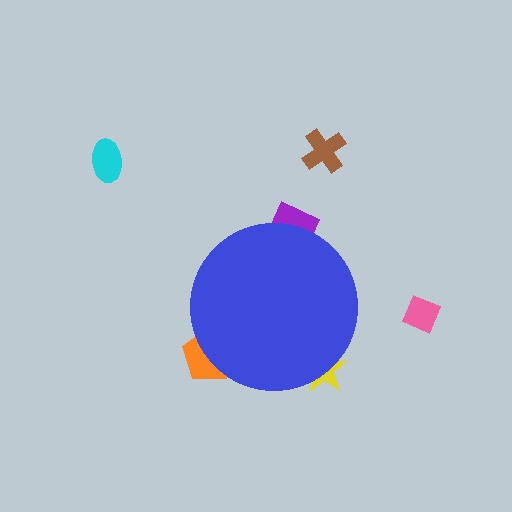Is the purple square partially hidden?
Yes, the purple square is partially hidden behind the blue circle.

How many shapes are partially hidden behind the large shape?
3 shapes are partially hidden.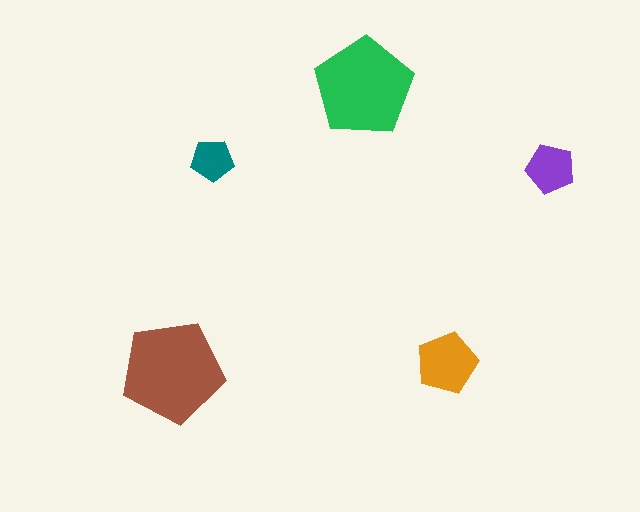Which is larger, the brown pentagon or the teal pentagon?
The brown one.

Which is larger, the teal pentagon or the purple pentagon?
The purple one.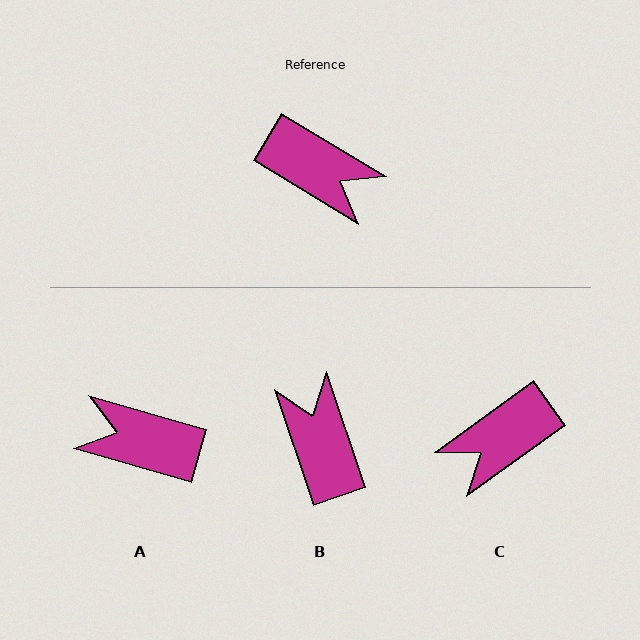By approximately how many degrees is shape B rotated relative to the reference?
Approximately 140 degrees counter-clockwise.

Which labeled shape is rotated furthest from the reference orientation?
A, about 165 degrees away.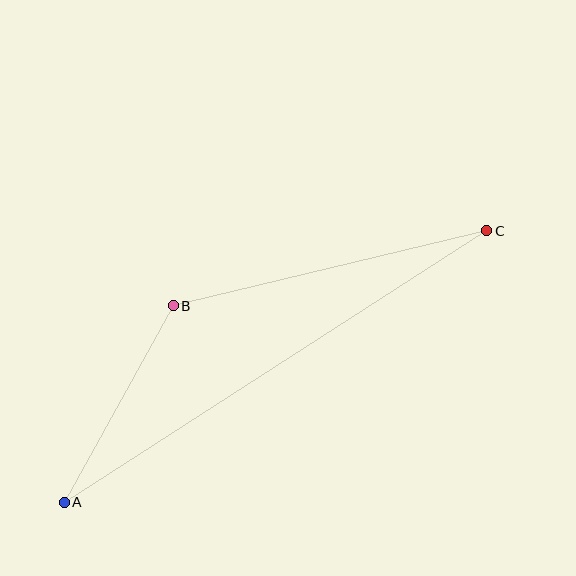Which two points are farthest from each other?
Points A and C are farthest from each other.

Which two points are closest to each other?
Points A and B are closest to each other.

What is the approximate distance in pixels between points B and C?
The distance between B and C is approximately 322 pixels.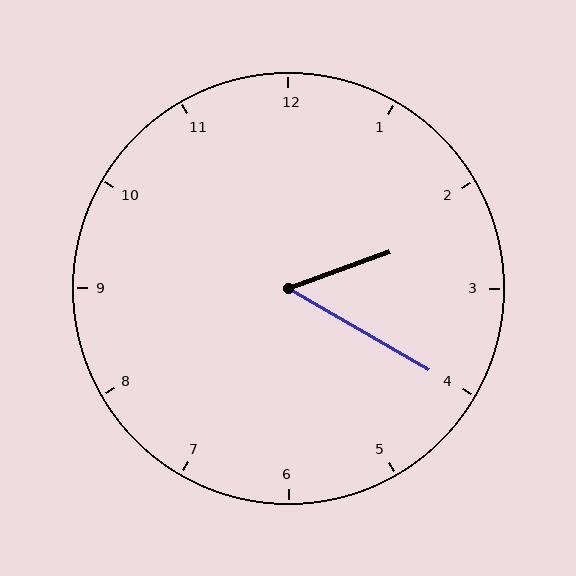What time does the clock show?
2:20.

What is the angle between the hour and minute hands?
Approximately 50 degrees.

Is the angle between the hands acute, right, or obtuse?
It is acute.